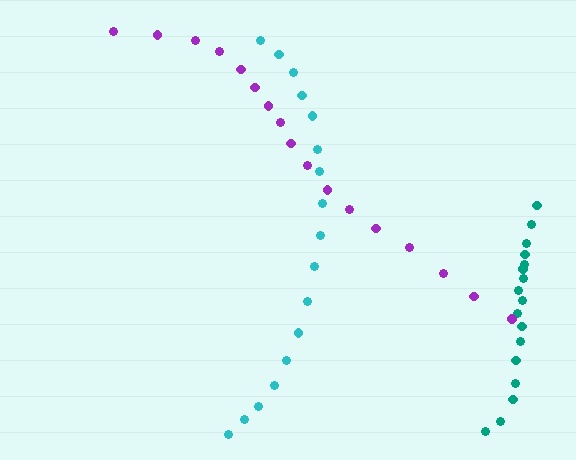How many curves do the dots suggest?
There are 3 distinct paths.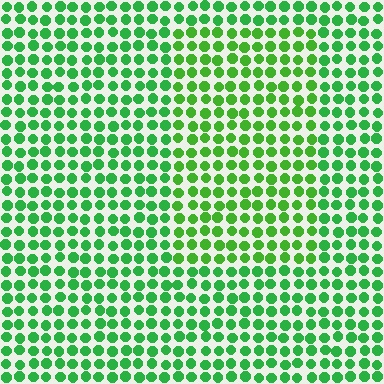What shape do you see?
I see a rectangle.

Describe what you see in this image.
The image is filled with small green elements in a uniform arrangement. A rectangle-shaped region is visible where the elements are tinted to a slightly different hue, forming a subtle color boundary.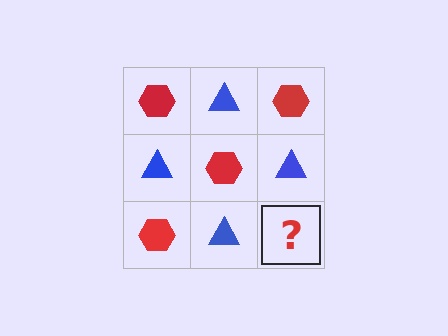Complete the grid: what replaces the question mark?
The question mark should be replaced with a red hexagon.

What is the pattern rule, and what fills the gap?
The rule is that it alternates red hexagon and blue triangle in a checkerboard pattern. The gap should be filled with a red hexagon.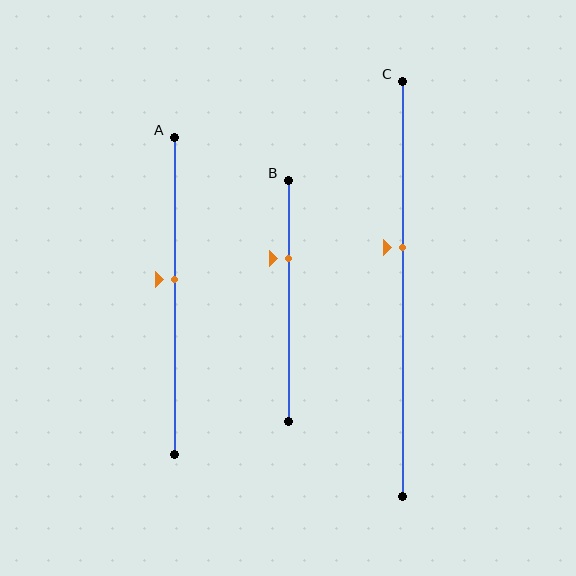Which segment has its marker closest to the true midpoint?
Segment A has its marker closest to the true midpoint.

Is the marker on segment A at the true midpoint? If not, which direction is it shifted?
No, the marker on segment A is shifted upward by about 5% of the segment length.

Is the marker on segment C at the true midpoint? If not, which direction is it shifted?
No, the marker on segment C is shifted upward by about 10% of the segment length.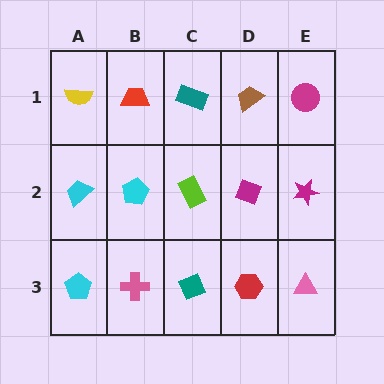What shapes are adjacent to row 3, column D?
A magenta diamond (row 2, column D), a teal diamond (row 3, column C), a pink triangle (row 3, column E).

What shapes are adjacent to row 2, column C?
A teal rectangle (row 1, column C), a teal diamond (row 3, column C), a cyan pentagon (row 2, column B), a magenta diamond (row 2, column D).